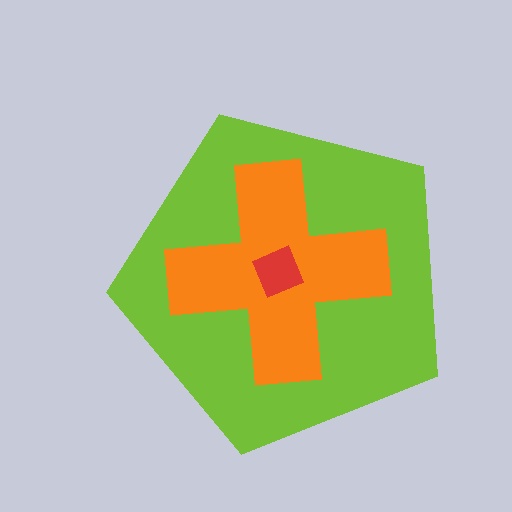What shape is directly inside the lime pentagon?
The orange cross.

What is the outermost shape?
The lime pentagon.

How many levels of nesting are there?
3.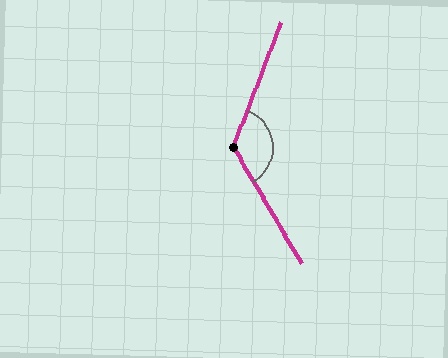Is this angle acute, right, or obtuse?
It is obtuse.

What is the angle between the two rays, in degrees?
Approximately 129 degrees.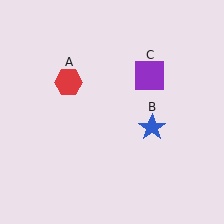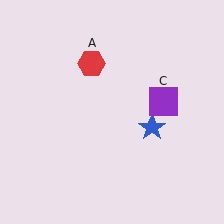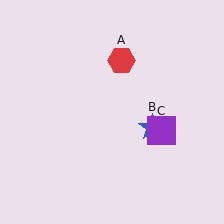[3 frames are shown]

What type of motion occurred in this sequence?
The red hexagon (object A), purple square (object C) rotated clockwise around the center of the scene.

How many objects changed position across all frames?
2 objects changed position: red hexagon (object A), purple square (object C).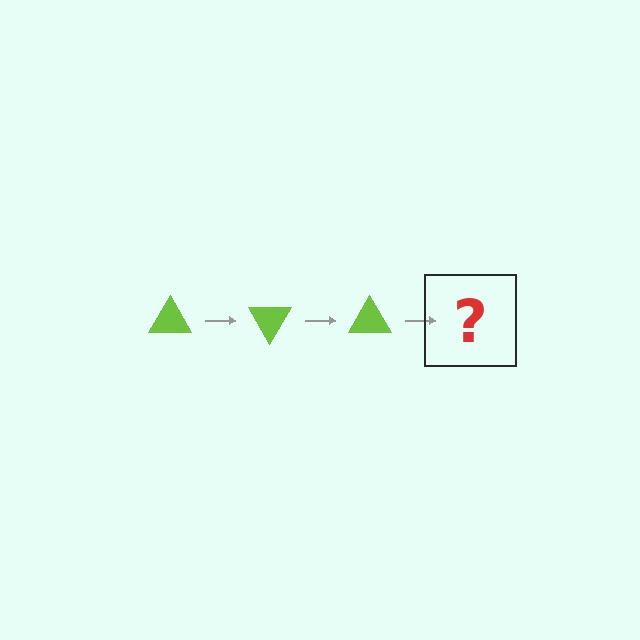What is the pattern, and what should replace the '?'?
The pattern is that the triangle rotates 60 degrees each step. The '?' should be a lime triangle rotated 180 degrees.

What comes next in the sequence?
The next element should be a lime triangle rotated 180 degrees.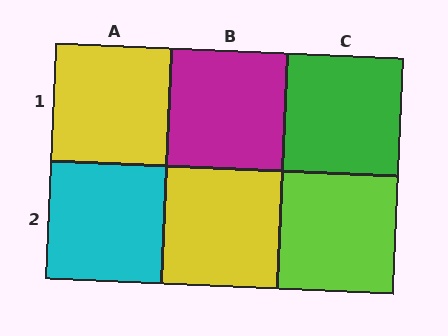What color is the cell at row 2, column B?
Yellow.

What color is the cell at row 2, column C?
Lime.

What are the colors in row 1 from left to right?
Yellow, magenta, green.